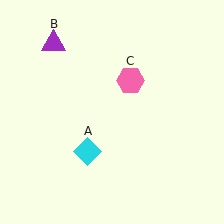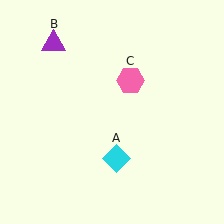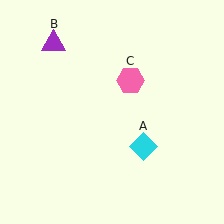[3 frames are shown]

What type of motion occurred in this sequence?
The cyan diamond (object A) rotated counterclockwise around the center of the scene.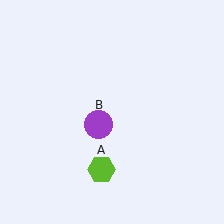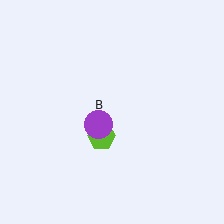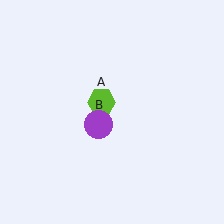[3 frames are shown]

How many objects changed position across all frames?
1 object changed position: lime hexagon (object A).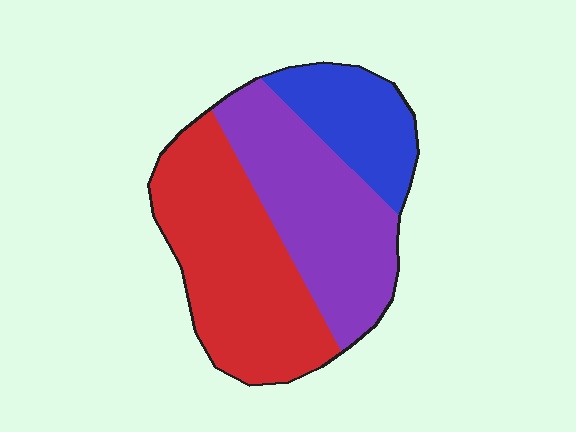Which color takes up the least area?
Blue, at roughly 20%.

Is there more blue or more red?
Red.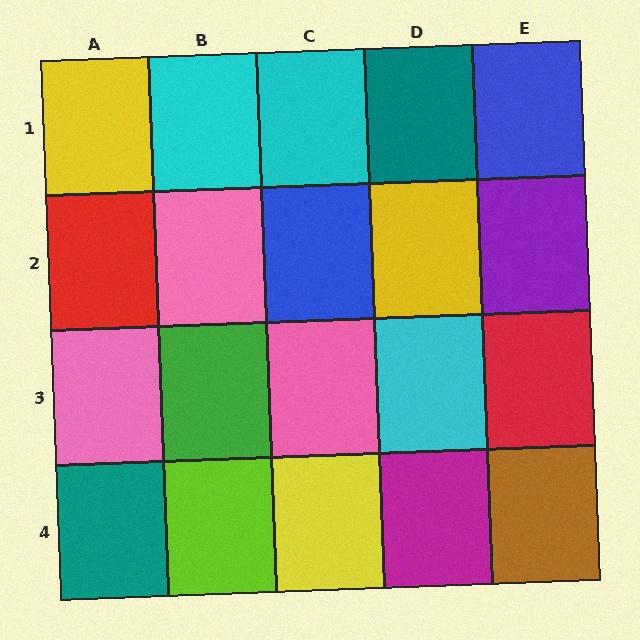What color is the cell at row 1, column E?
Blue.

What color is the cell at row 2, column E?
Purple.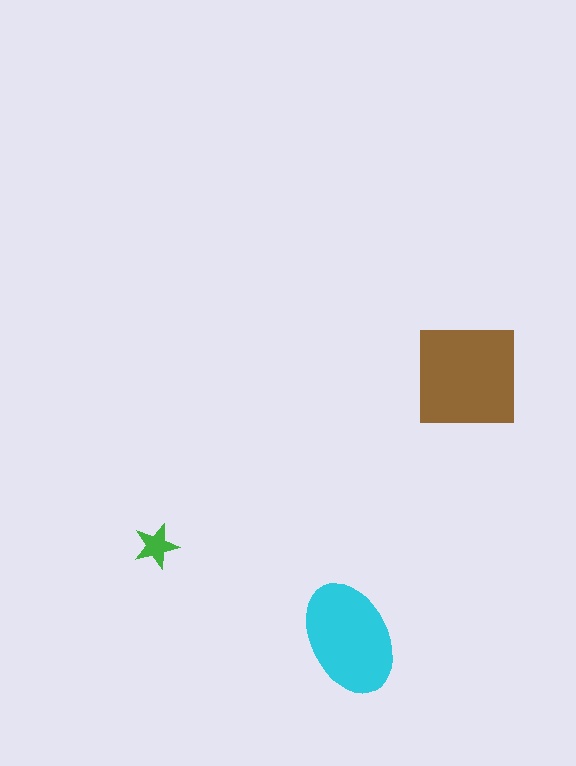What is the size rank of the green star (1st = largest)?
3rd.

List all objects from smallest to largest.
The green star, the cyan ellipse, the brown square.